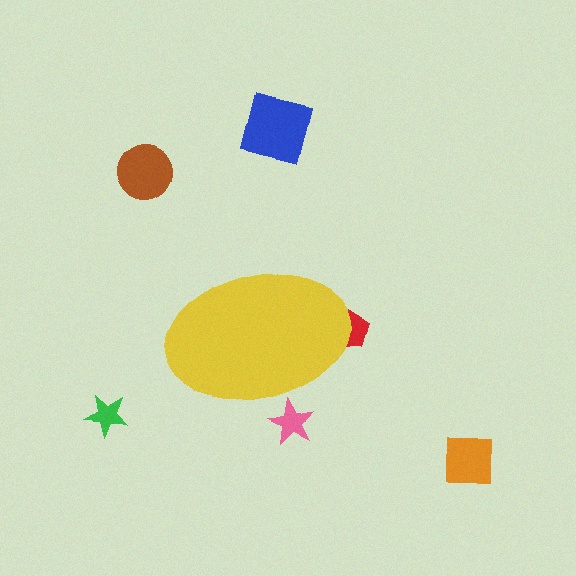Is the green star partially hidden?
No, the green star is fully visible.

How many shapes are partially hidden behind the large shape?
2 shapes are partially hidden.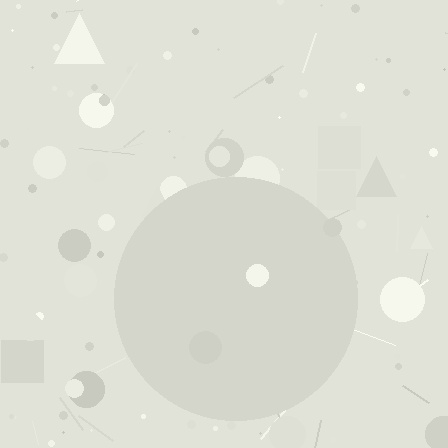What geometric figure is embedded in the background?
A circle is embedded in the background.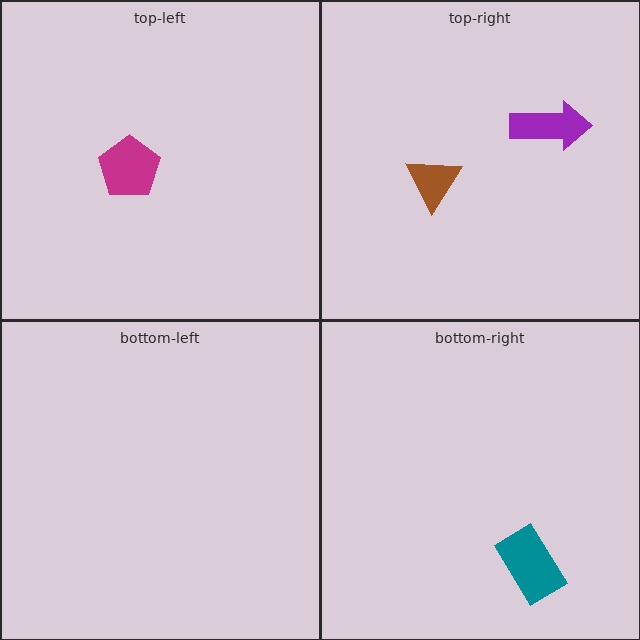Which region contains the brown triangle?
The top-right region.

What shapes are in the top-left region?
The magenta pentagon.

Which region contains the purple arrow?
The top-right region.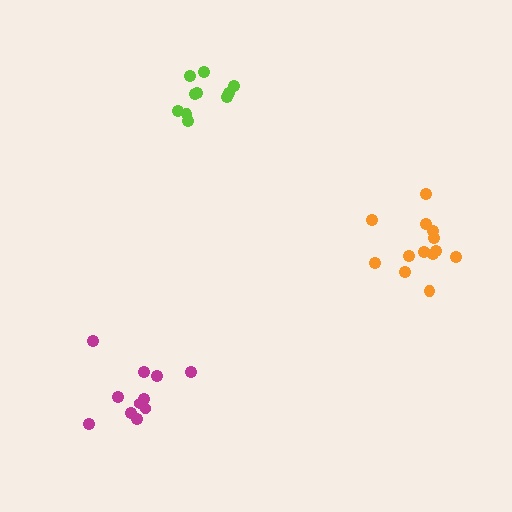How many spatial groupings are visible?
There are 3 spatial groupings.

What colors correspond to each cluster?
The clusters are colored: orange, magenta, lime.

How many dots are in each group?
Group 1: 13 dots, Group 2: 11 dots, Group 3: 10 dots (34 total).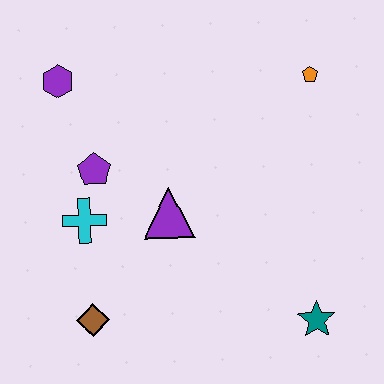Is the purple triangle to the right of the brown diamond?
Yes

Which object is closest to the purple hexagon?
The purple pentagon is closest to the purple hexagon.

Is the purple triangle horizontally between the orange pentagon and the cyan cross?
Yes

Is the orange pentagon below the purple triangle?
No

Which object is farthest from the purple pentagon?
The teal star is farthest from the purple pentagon.